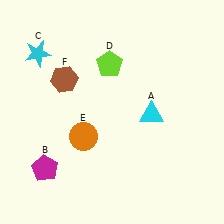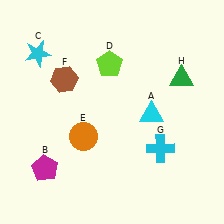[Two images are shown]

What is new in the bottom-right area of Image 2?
A cyan cross (G) was added in the bottom-right area of Image 2.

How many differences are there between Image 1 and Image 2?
There are 2 differences between the two images.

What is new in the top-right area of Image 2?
A green triangle (H) was added in the top-right area of Image 2.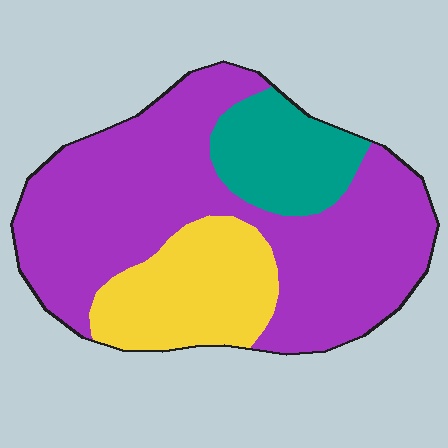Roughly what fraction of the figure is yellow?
Yellow covers roughly 20% of the figure.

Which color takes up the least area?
Teal, at roughly 15%.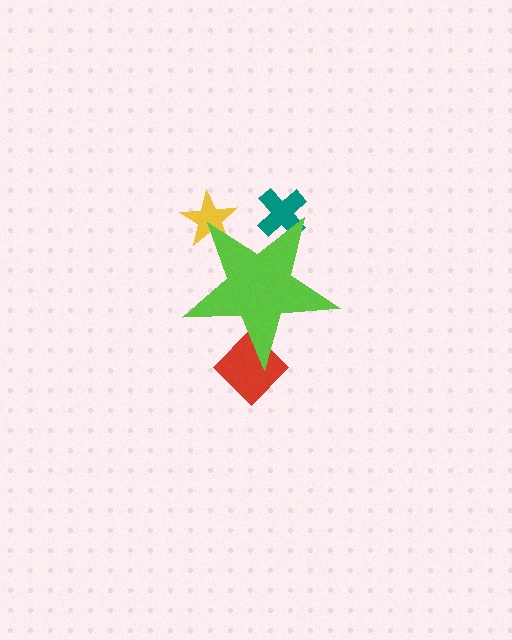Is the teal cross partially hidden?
Yes, the teal cross is partially hidden behind the lime star.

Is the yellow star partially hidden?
Yes, the yellow star is partially hidden behind the lime star.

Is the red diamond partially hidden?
Yes, the red diamond is partially hidden behind the lime star.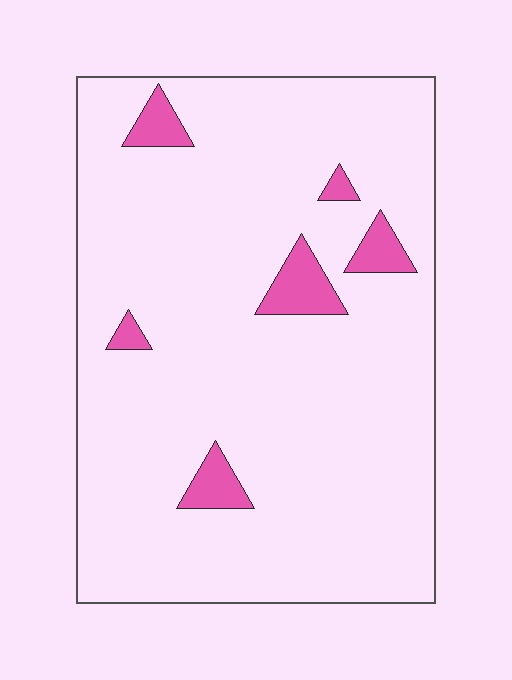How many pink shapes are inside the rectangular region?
6.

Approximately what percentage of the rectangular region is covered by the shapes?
Approximately 5%.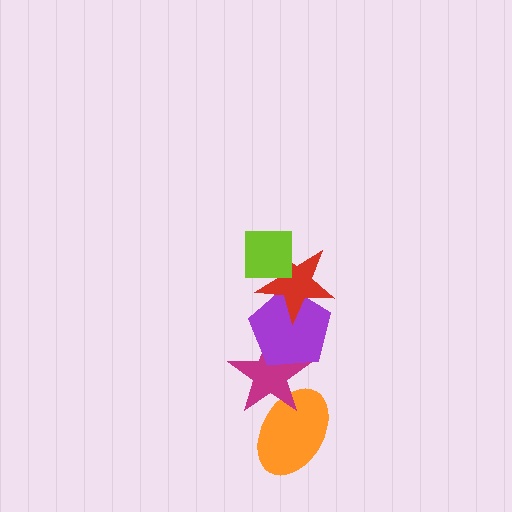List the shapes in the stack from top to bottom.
From top to bottom: the lime square, the red star, the purple pentagon, the magenta star, the orange ellipse.